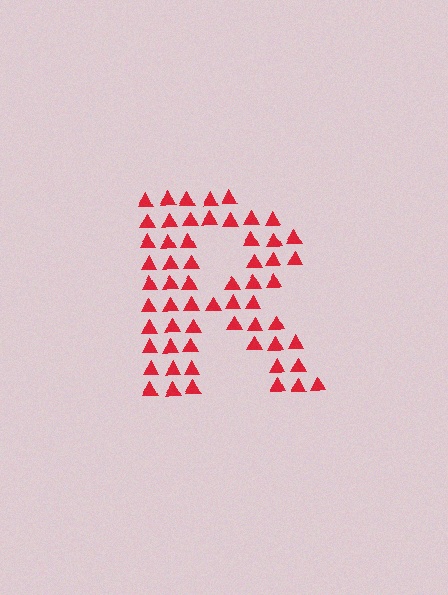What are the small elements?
The small elements are triangles.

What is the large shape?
The large shape is the letter R.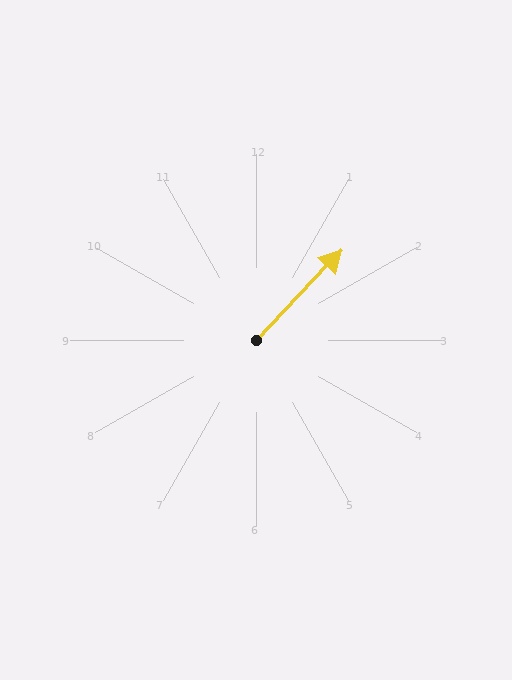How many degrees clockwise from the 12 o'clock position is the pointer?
Approximately 44 degrees.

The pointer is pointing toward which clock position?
Roughly 1 o'clock.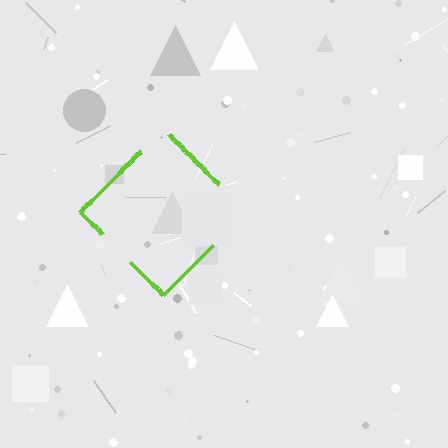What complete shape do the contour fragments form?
The contour fragments form a diamond.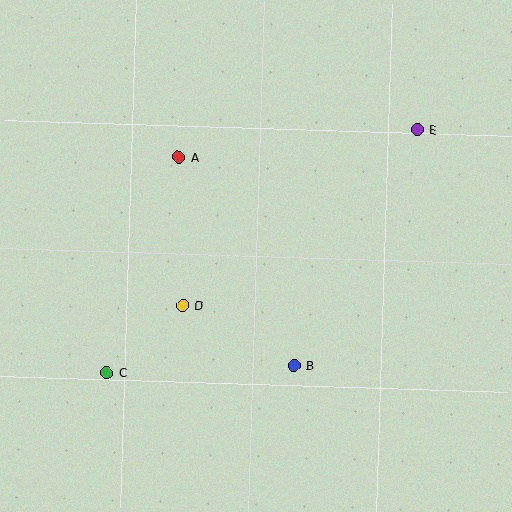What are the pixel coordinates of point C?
Point C is at (107, 372).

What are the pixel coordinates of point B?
Point B is at (294, 366).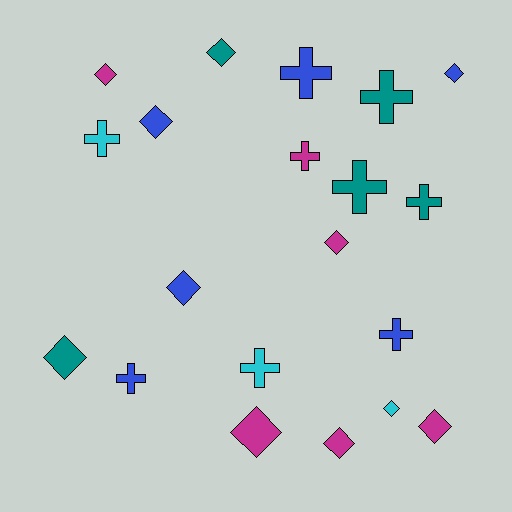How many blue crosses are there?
There are 3 blue crosses.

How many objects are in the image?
There are 20 objects.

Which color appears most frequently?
Magenta, with 6 objects.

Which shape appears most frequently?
Diamond, with 11 objects.